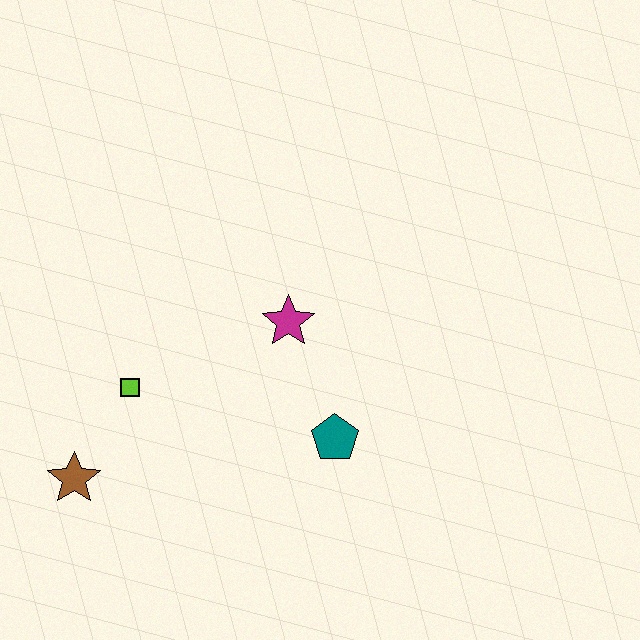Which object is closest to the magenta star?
The teal pentagon is closest to the magenta star.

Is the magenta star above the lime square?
Yes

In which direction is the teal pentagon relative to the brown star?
The teal pentagon is to the right of the brown star.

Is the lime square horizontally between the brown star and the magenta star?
Yes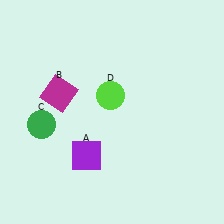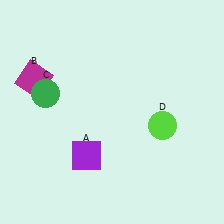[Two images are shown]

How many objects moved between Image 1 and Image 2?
3 objects moved between the two images.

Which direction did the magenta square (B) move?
The magenta square (B) moved left.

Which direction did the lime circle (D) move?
The lime circle (D) moved right.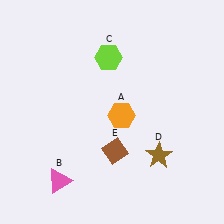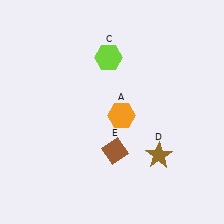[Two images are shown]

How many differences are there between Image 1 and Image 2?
There is 1 difference between the two images.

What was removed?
The pink triangle (B) was removed in Image 2.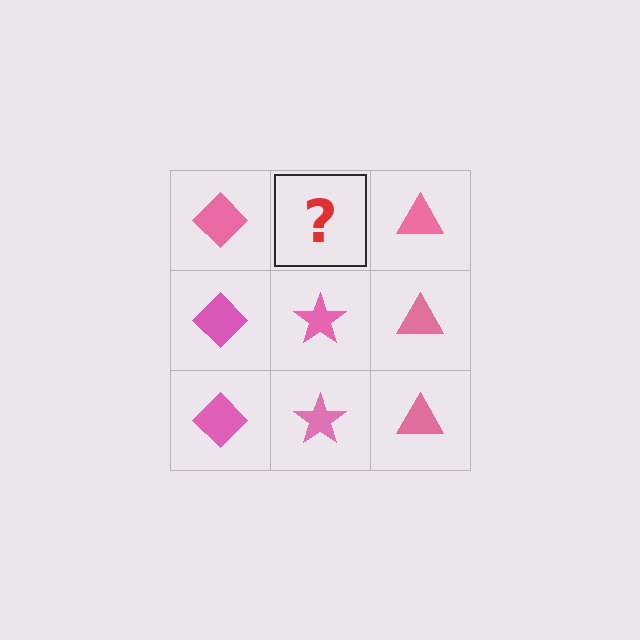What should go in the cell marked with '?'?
The missing cell should contain a pink star.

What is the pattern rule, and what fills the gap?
The rule is that each column has a consistent shape. The gap should be filled with a pink star.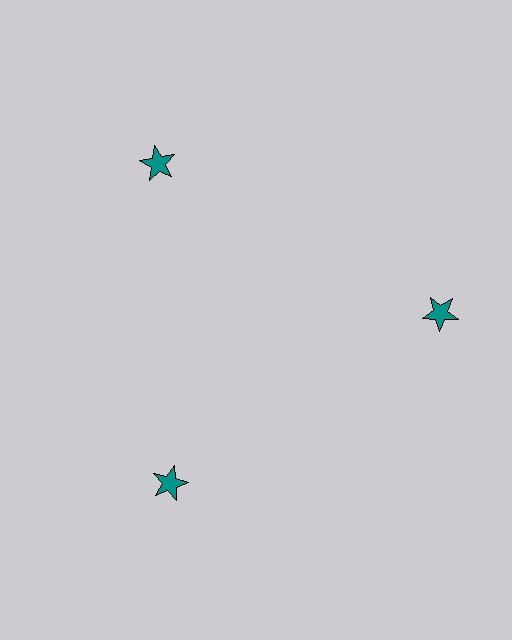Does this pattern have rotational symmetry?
Yes, this pattern has 3-fold rotational symmetry. It looks the same after rotating 120 degrees around the center.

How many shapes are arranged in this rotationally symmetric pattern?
There are 3 shapes, arranged in 3 groups of 1.